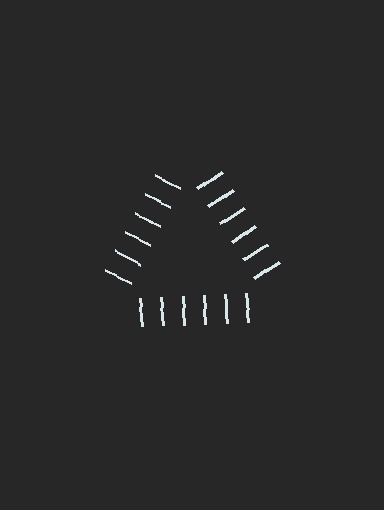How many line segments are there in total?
18 — 6 along each of the 3 edges.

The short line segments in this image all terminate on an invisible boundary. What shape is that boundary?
An illusory triangle — the line segments terminate on its edges but no continuous stroke is drawn.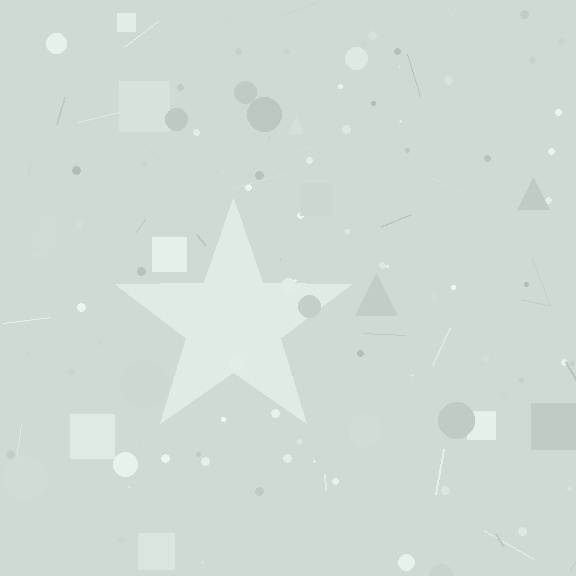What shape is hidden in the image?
A star is hidden in the image.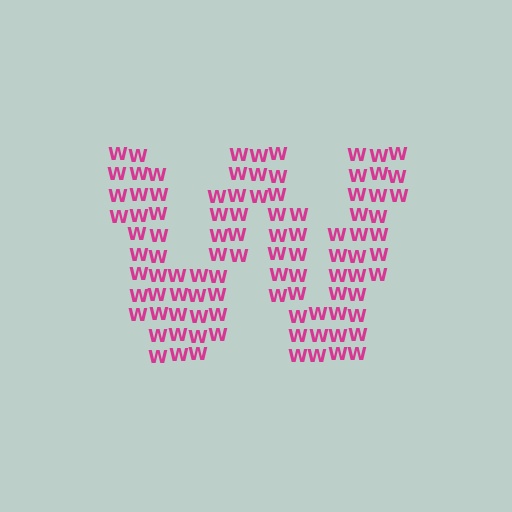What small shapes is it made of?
It is made of small letter W's.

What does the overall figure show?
The overall figure shows the letter W.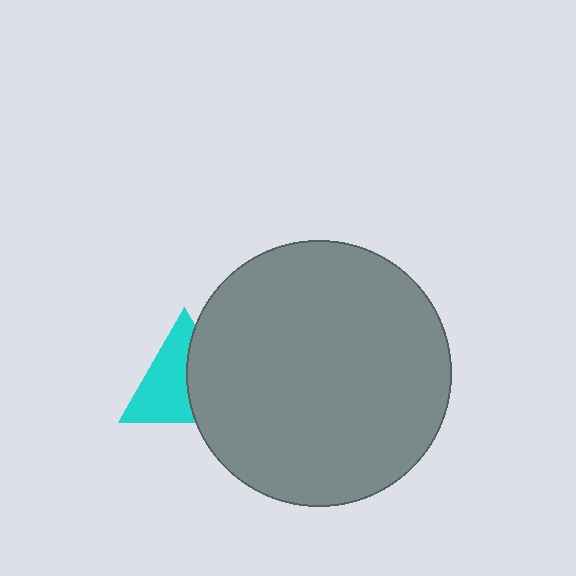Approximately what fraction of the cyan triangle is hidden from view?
Roughly 44% of the cyan triangle is hidden behind the gray circle.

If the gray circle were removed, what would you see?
You would see the complete cyan triangle.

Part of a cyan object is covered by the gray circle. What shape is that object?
It is a triangle.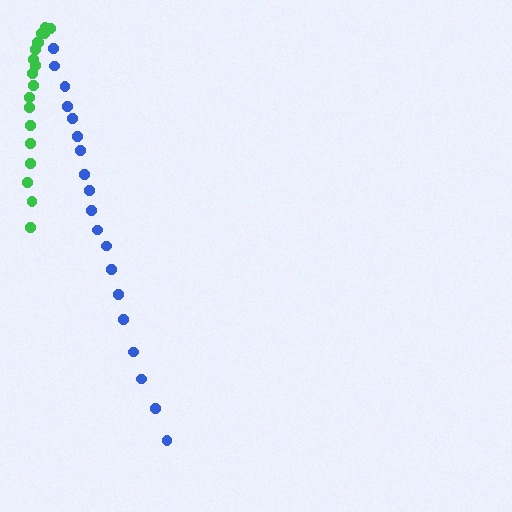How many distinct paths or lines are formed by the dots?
There are 2 distinct paths.